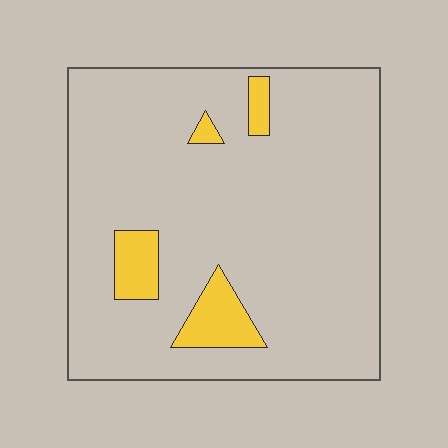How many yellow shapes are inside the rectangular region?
4.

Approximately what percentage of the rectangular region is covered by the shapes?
Approximately 10%.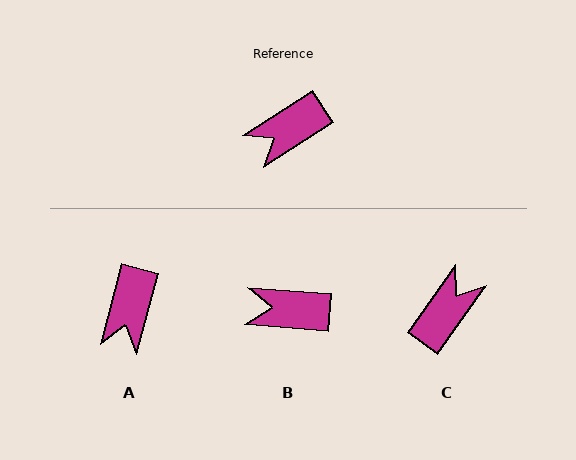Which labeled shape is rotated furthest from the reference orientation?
C, about 158 degrees away.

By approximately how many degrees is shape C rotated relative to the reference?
Approximately 158 degrees clockwise.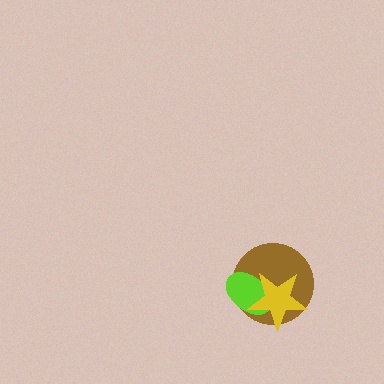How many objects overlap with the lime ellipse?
2 objects overlap with the lime ellipse.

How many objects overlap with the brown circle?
2 objects overlap with the brown circle.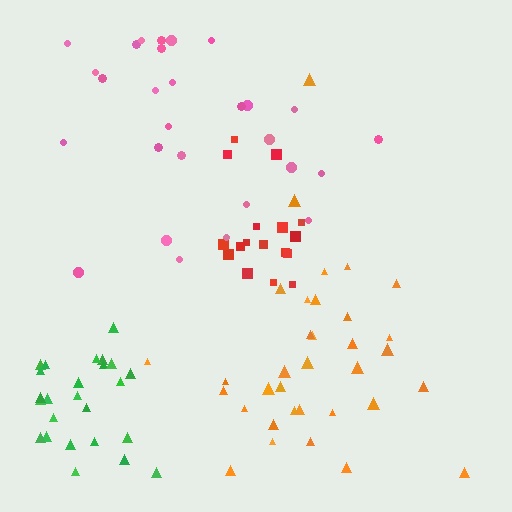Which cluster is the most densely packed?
Red.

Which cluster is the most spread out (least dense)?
Pink.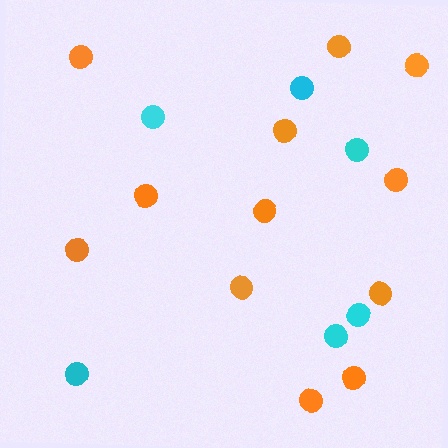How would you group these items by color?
There are 2 groups: one group of cyan circles (6) and one group of orange circles (12).